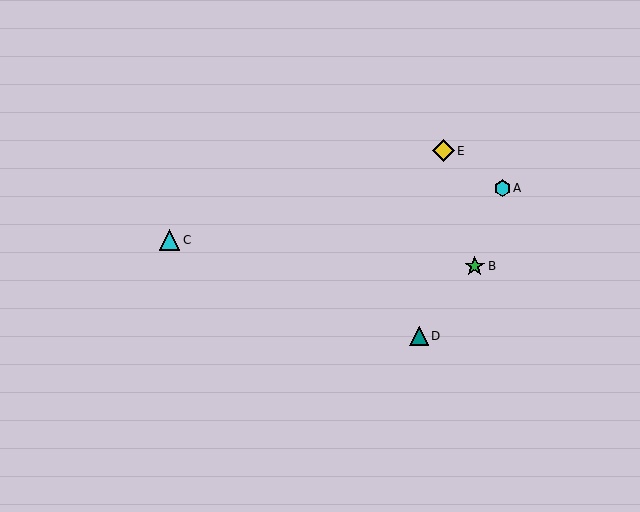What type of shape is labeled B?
Shape B is a green star.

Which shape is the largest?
The yellow diamond (labeled E) is the largest.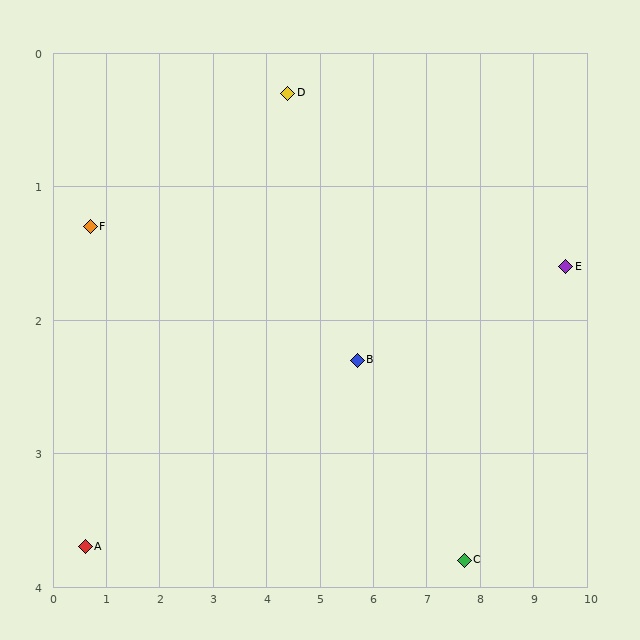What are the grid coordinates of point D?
Point D is at approximately (4.4, 0.3).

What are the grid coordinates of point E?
Point E is at approximately (9.6, 1.6).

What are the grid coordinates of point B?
Point B is at approximately (5.7, 2.3).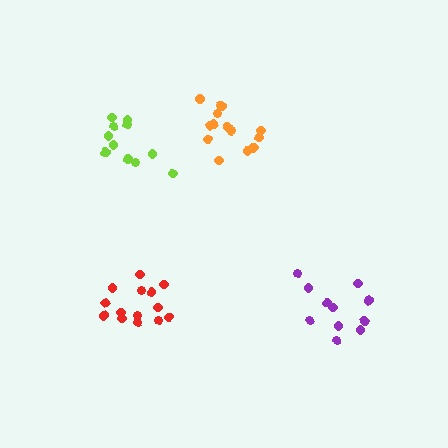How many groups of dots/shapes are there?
There are 4 groups.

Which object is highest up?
The orange cluster is topmost.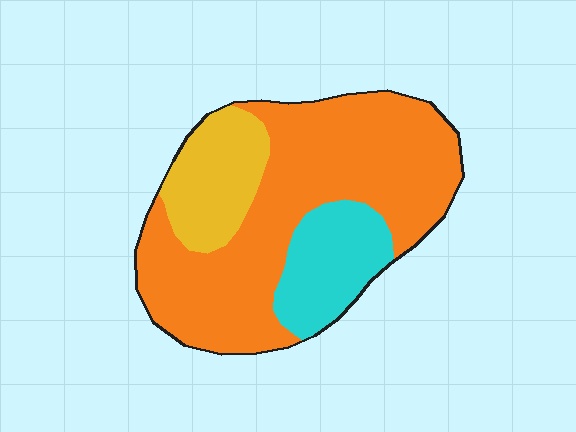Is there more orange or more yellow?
Orange.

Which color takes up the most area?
Orange, at roughly 65%.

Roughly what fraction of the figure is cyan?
Cyan covers around 20% of the figure.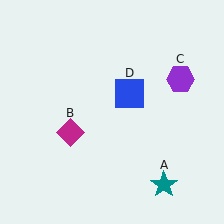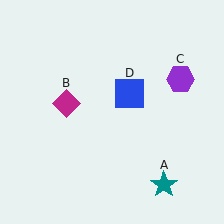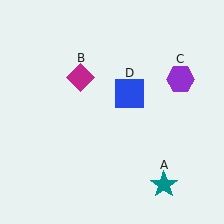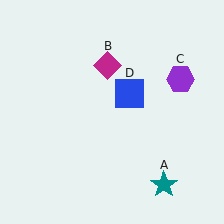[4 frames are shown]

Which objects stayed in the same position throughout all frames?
Teal star (object A) and purple hexagon (object C) and blue square (object D) remained stationary.